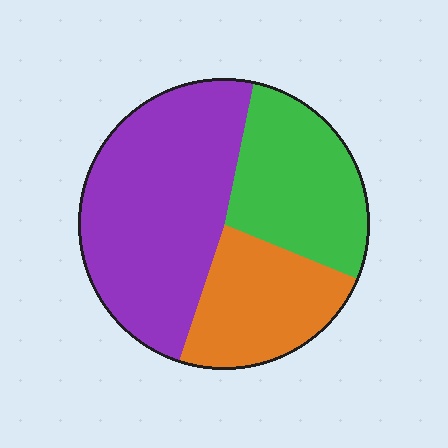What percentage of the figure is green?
Green covers roughly 30% of the figure.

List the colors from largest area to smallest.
From largest to smallest: purple, green, orange.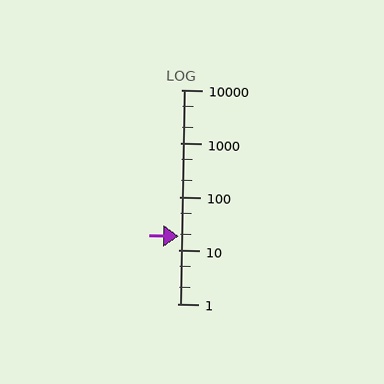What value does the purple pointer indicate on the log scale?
The pointer indicates approximately 18.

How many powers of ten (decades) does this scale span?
The scale spans 4 decades, from 1 to 10000.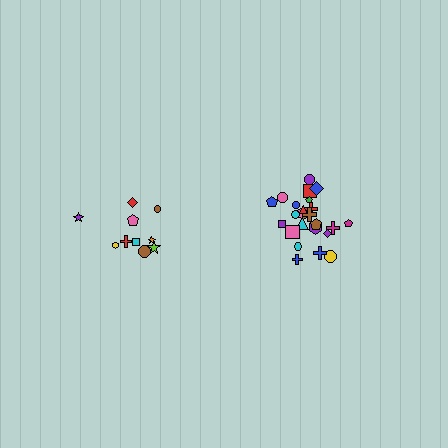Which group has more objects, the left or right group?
The right group.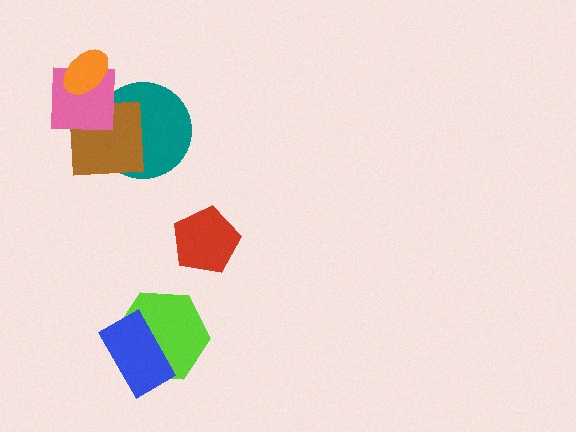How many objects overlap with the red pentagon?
0 objects overlap with the red pentagon.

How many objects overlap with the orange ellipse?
1 object overlaps with the orange ellipse.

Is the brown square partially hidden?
Yes, it is partially covered by another shape.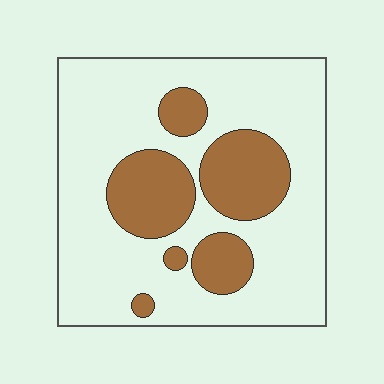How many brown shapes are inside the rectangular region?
6.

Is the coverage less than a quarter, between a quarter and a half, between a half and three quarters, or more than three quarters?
Between a quarter and a half.